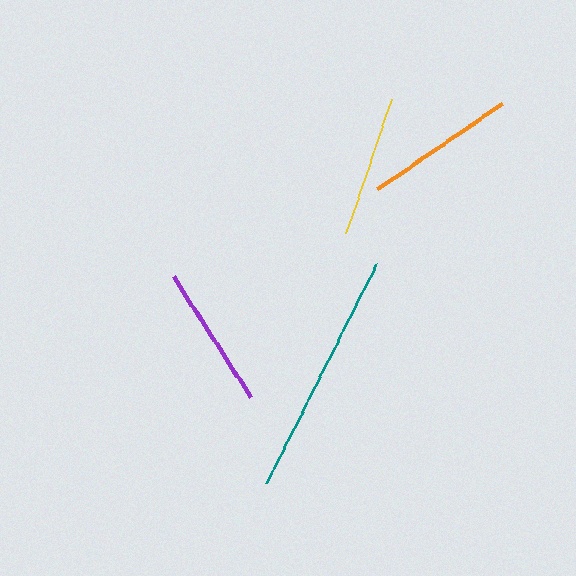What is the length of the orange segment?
The orange segment is approximately 152 pixels long.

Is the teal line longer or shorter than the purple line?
The teal line is longer than the purple line.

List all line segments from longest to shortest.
From longest to shortest: teal, orange, purple, yellow.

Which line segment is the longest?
The teal line is the longest at approximately 245 pixels.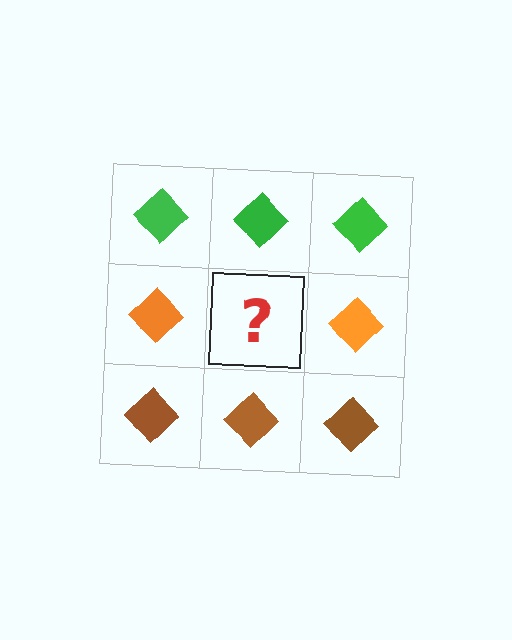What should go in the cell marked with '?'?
The missing cell should contain an orange diamond.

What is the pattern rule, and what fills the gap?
The rule is that each row has a consistent color. The gap should be filled with an orange diamond.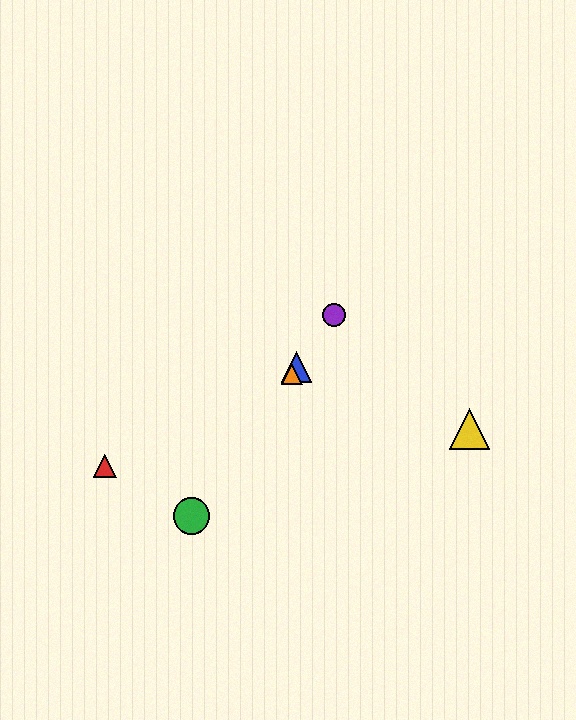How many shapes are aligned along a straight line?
4 shapes (the blue triangle, the green circle, the purple circle, the orange triangle) are aligned along a straight line.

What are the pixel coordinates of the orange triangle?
The orange triangle is at (292, 374).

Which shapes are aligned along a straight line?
The blue triangle, the green circle, the purple circle, the orange triangle are aligned along a straight line.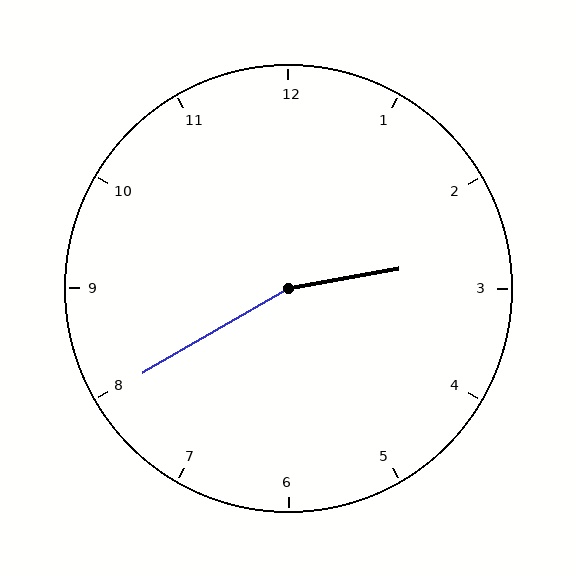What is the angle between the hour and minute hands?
Approximately 160 degrees.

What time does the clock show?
2:40.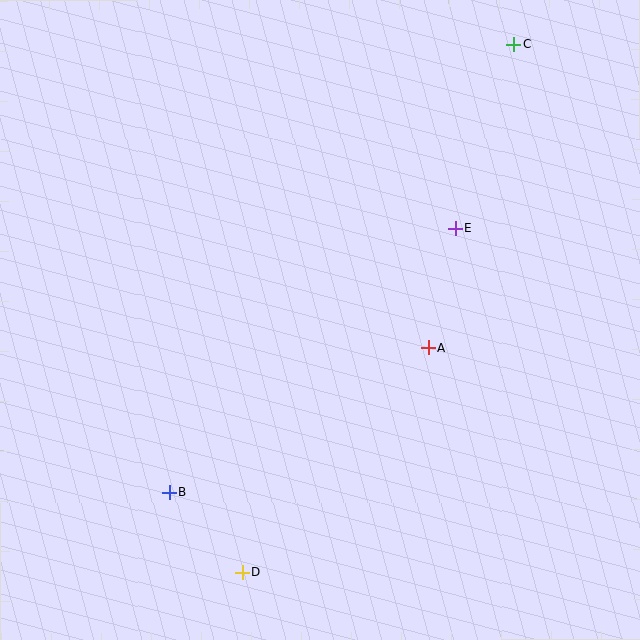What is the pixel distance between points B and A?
The distance between B and A is 296 pixels.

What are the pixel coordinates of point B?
Point B is at (170, 492).